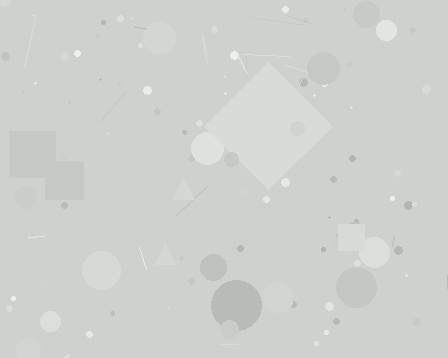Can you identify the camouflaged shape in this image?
The camouflaged shape is a diamond.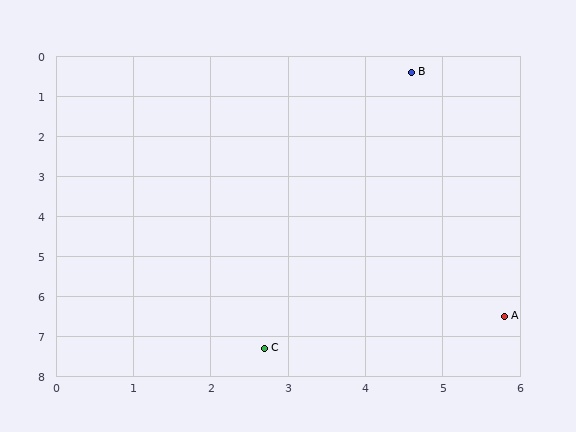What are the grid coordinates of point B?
Point B is at approximately (4.6, 0.4).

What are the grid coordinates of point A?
Point A is at approximately (5.8, 6.5).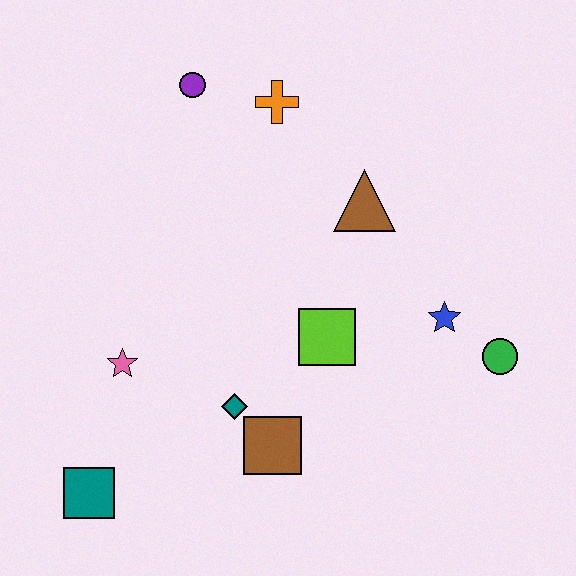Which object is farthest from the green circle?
The teal square is farthest from the green circle.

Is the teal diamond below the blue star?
Yes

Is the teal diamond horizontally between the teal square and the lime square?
Yes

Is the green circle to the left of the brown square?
No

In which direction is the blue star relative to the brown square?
The blue star is to the right of the brown square.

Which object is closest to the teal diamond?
The brown square is closest to the teal diamond.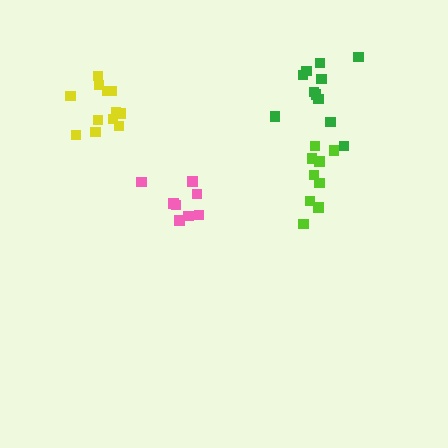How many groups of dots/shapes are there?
There are 4 groups.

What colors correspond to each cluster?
The clusters are colored: yellow, lime, pink, green.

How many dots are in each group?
Group 1: 12 dots, Group 2: 9 dots, Group 3: 8 dots, Group 4: 11 dots (40 total).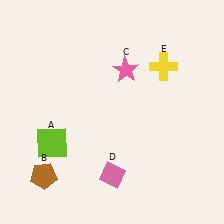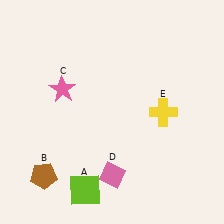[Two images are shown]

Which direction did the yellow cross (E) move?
The yellow cross (E) moved down.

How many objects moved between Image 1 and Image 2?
3 objects moved between the two images.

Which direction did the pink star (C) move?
The pink star (C) moved left.